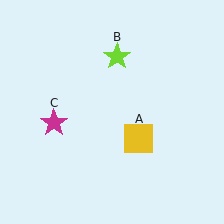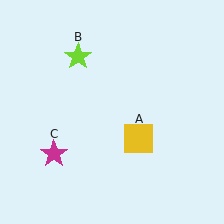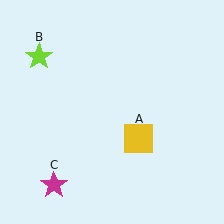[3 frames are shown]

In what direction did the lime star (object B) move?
The lime star (object B) moved left.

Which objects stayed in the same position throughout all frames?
Yellow square (object A) remained stationary.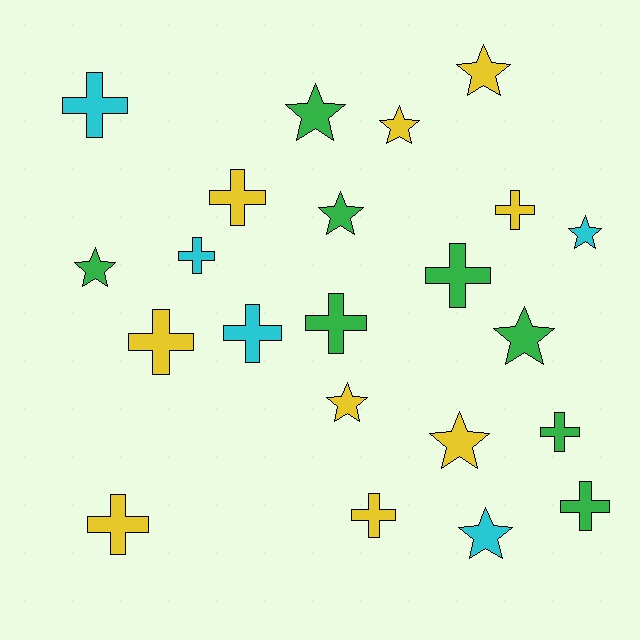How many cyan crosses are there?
There are 3 cyan crosses.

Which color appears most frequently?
Yellow, with 9 objects.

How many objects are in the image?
There are 22 objects.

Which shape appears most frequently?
Cross, with 12 objects.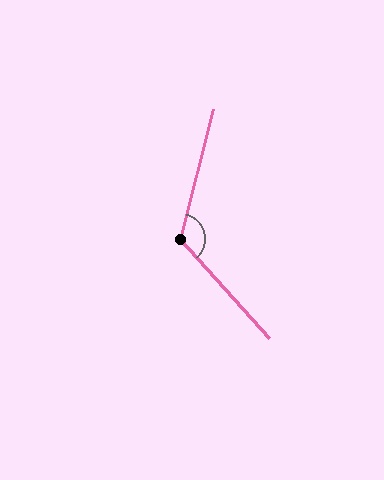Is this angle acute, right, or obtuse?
It is obtuse.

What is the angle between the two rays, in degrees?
Approximately 124 degrees.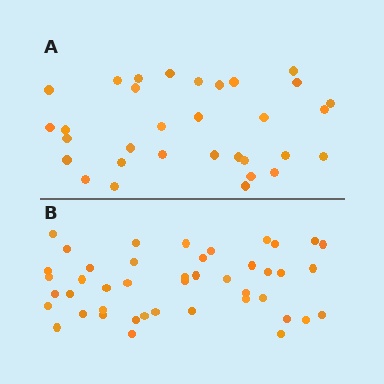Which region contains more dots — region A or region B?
Region B (the bottom region) has more dots.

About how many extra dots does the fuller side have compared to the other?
Region B has roughly 12 or so more dots than region A.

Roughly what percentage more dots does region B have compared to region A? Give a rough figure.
About 40% more.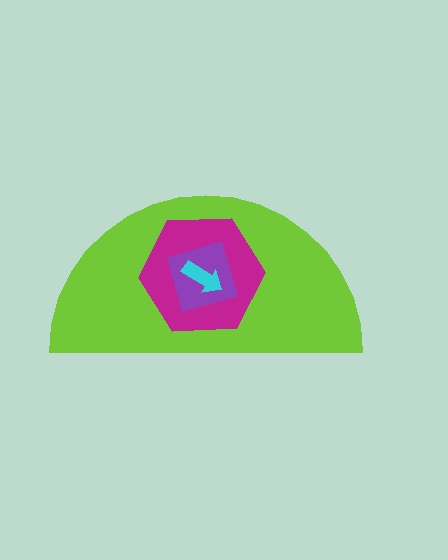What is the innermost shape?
The cyan arrow.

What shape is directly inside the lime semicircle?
The magenta hexagon.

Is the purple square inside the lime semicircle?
Yes.